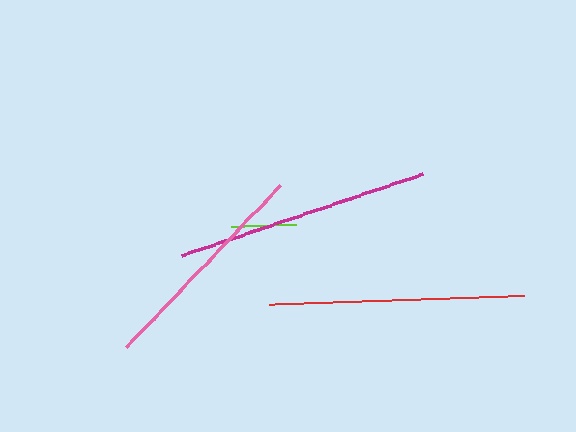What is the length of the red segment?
The red segment is approximately 255 pixels long.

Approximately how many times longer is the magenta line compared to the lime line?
The magenta line is approximately 3.9 times the length of the lime line.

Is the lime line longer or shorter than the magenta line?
The magenta line is longer than the lime line.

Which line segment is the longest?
The red line is the longest at approximately 255 pixels.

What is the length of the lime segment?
The lime segment is approximately 65 pixels long.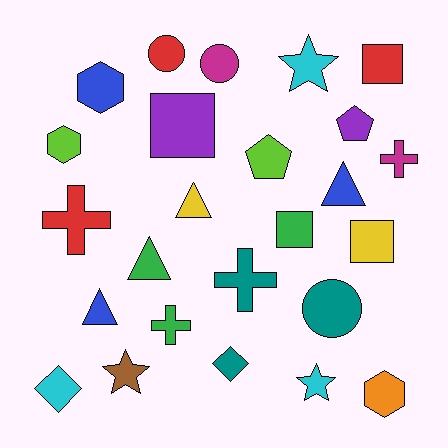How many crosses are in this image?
There are 4 crosses.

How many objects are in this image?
There are 25 objects.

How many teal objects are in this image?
There are 3 teal objects.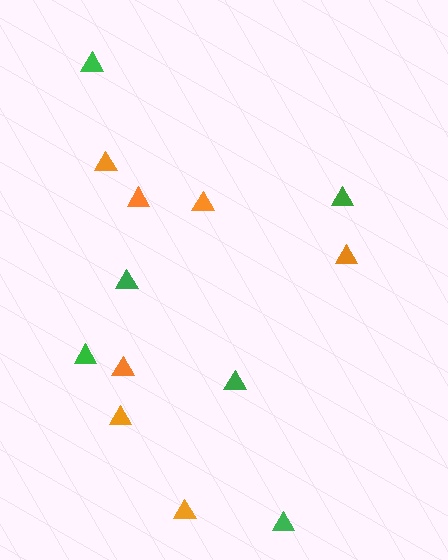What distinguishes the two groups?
There are 2 groups: one group of green triangles (6) and one group of orange triangles (7).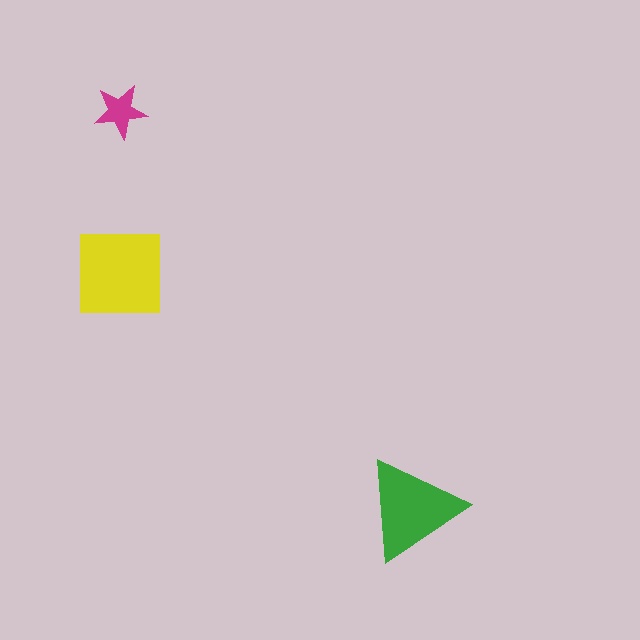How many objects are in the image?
There are 3 objects in the image.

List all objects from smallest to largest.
The magenta star, the green triangle, the yellow square.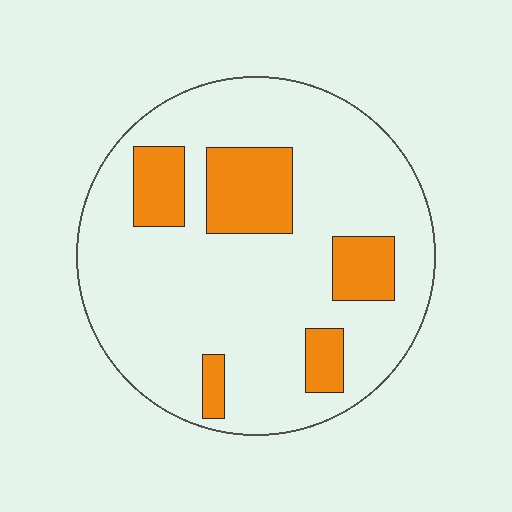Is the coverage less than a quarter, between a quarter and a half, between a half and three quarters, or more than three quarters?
Less than a quarter.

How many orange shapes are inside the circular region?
5.